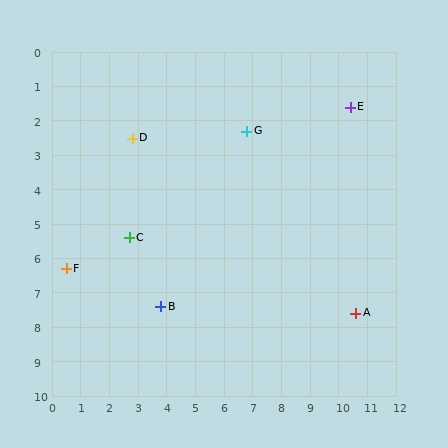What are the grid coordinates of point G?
Point G is at approximately (6.8, 2.3).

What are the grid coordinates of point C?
Point C is at approximately (2.7, 5.4).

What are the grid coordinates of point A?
Point A is at approximately (10.6, 7.6).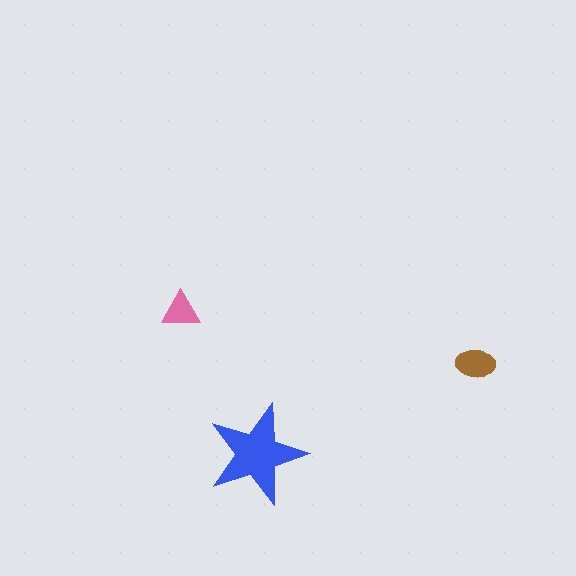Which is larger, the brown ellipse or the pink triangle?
The brown ellipse.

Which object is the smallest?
The pink triangle.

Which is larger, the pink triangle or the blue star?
The blue star.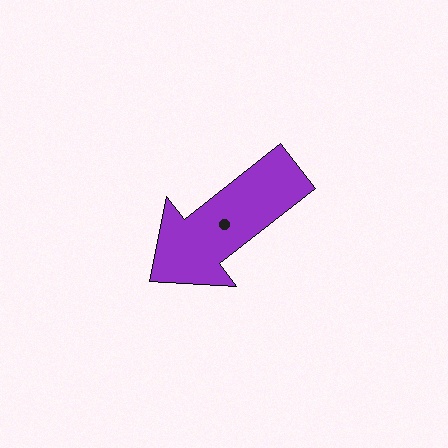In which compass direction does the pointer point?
Southwest.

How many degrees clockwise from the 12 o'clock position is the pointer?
Approximately 232 degrees.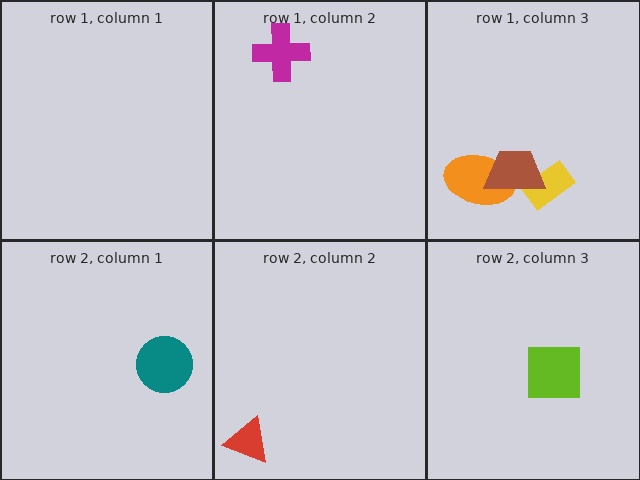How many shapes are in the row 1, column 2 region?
1.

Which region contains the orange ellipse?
The row 1, column 3 region.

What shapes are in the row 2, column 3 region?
The lime square.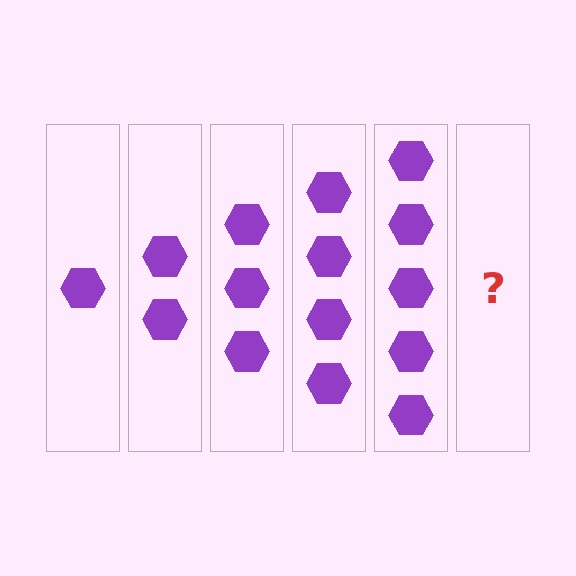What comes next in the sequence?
The next element should be 6 hexagons.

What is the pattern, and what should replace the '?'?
The pattern is that each step adds one more hexagon. The '?' should be 6 hexagons.